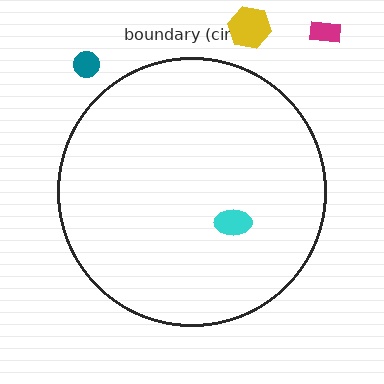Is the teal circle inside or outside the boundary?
Outside.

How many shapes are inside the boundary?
1 inside, 3 outside.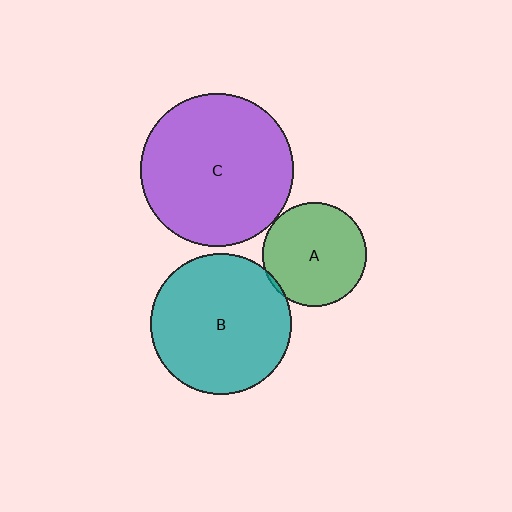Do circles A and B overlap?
Yes.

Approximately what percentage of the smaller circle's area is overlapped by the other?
Approximately 5%.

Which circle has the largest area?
Circle C (purple).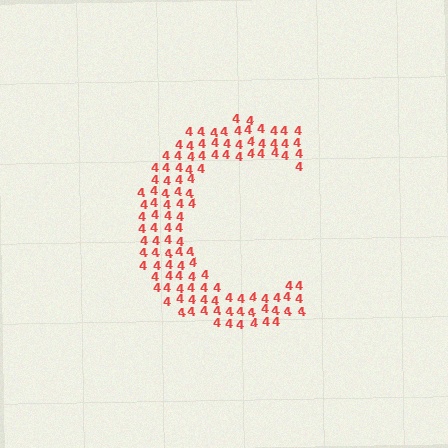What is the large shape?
The large shape is the letter C.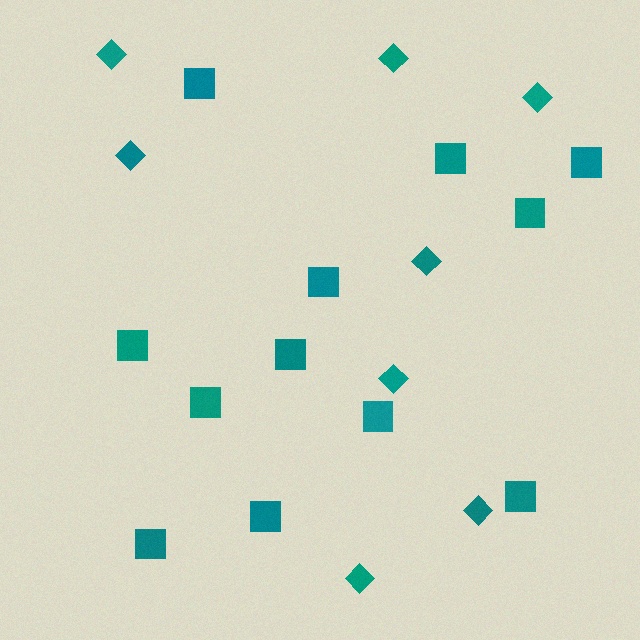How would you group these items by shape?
There are 2 groups: one group of squares (12) and one group of diamonds (8).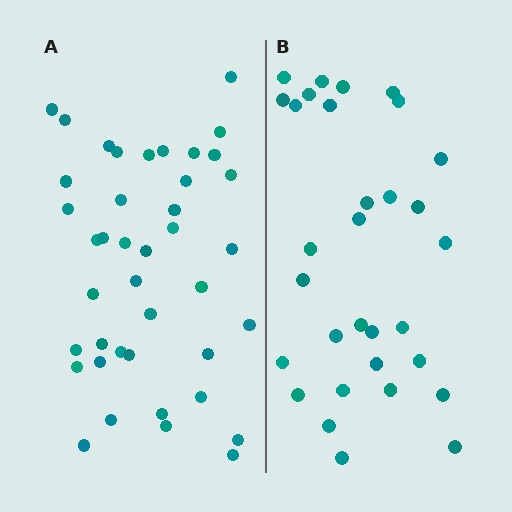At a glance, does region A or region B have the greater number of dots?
Region A (the left region) has more dots.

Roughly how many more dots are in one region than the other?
Region A has roughly 10 or so more dots than region B.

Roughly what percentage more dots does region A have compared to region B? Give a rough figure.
About 30% more.